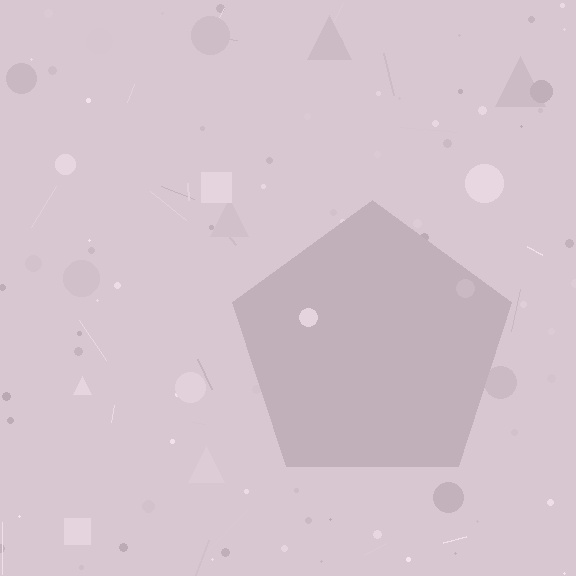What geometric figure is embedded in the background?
A pentagon is embedded in the background.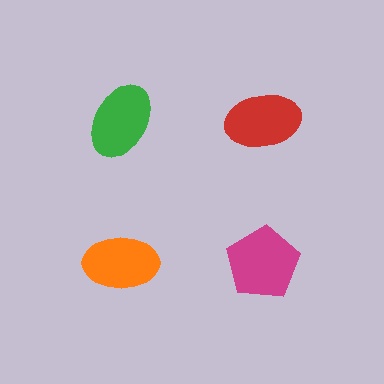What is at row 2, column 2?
A magenta pentagon.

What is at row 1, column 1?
A green ellipse.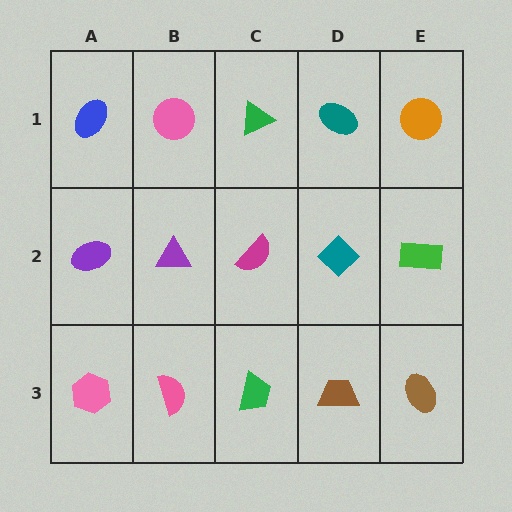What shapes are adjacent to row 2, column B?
A pink circle (row 1, column B), a pink semicircle (row 3, column B), a purple ellipse (row 2, column A), a magenta semicircle (row 2, column C).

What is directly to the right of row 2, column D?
A green rectangle.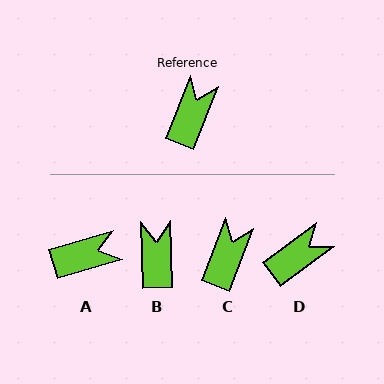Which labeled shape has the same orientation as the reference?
C.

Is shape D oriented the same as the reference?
No, it is off by about 32 degrees.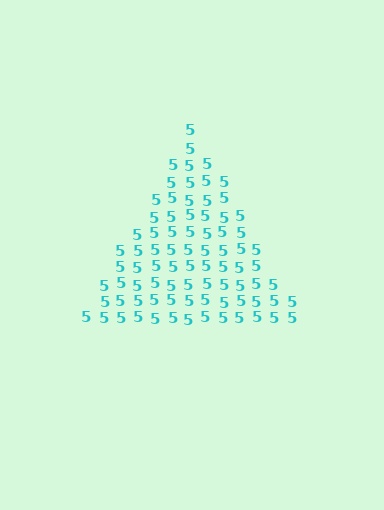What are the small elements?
The small elements are digit 5's.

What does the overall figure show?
The overall figure shows a triangle.